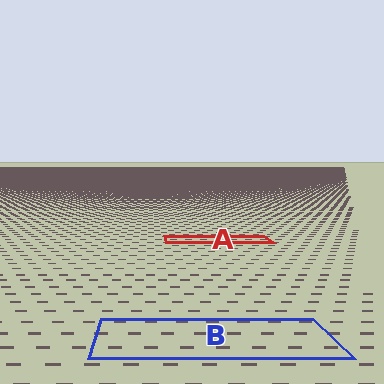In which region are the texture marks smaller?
The texture marks are smaller in region A, because it is farther away.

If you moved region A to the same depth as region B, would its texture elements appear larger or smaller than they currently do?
They would appear larger. At a closer depth, the same texture elements are projected at a bigger on-screen size.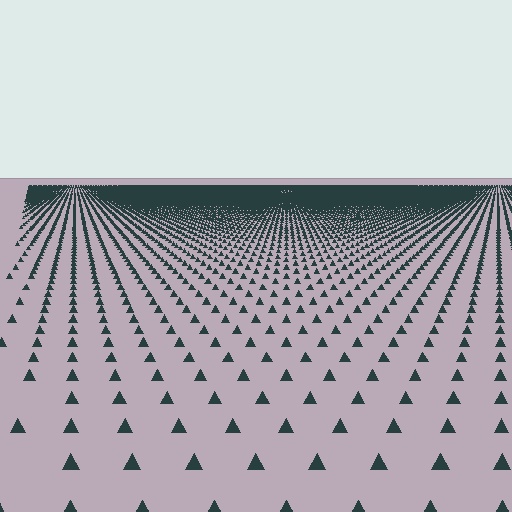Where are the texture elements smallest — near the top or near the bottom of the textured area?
Near the top.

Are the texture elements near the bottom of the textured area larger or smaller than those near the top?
Larger. Near the bottom, elements are closer to the viewer and appear at a bigger on-screen size.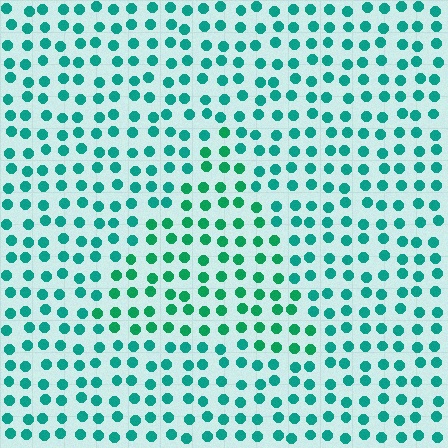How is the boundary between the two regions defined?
The boundary is defined purely by a slight shift in hue (about 21 degrees). Spacing, size, and orientation are identical on both sides.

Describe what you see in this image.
The image is filled with small teal elements in a uniform arrangement. A triangle-shaped region is visible where the elements are tinted to a slightly different hue, forming a subtle color boundary.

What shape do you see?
I see a triangle.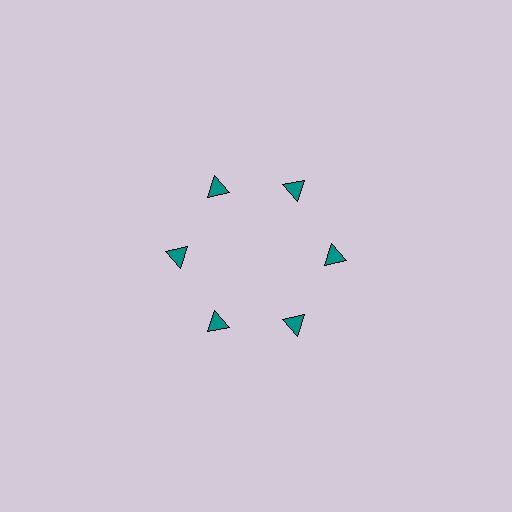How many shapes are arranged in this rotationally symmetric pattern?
There are 6 shapes, arranged in 6 groups of 1.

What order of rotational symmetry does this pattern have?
This pattern has 6-fold rotational symmetry.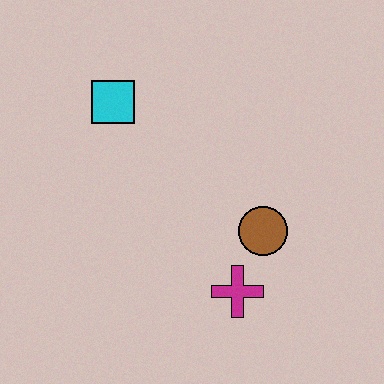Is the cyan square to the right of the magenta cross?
No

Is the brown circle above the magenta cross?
Yes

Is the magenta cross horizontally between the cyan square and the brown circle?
Yes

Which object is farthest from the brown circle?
The cyan square is farthest from the brown circle.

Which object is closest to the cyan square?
The brown circle is closest to the cyan square.